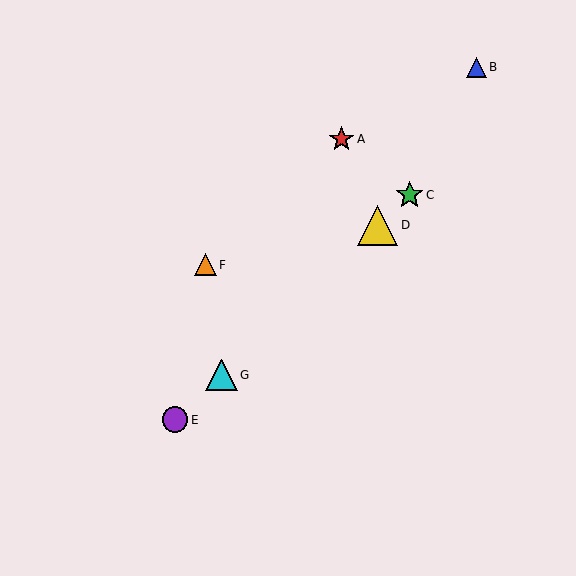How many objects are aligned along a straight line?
4 objects (C, D, E, G) are aligned along a straight line.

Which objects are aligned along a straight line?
Objects C, D, E, G are aligned along a straight line.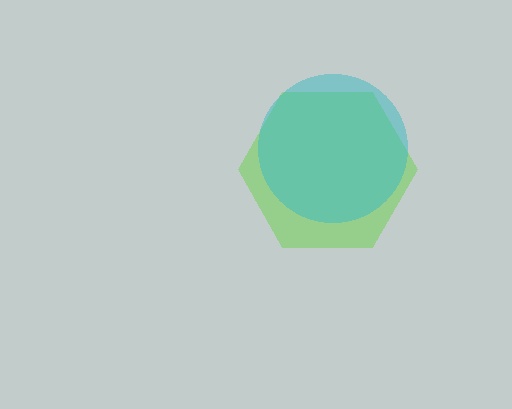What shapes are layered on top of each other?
The layered shapes are: a lime hexagon, a cyan circle.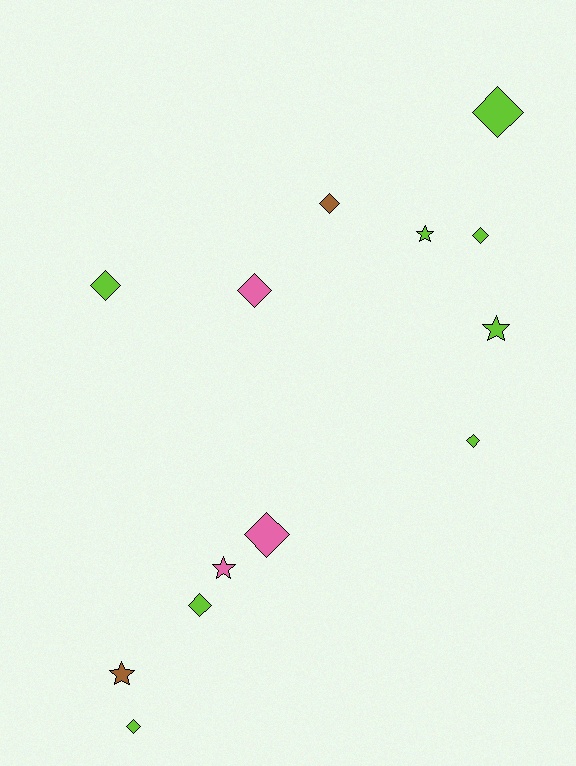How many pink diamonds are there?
There are 2 pink diamonds.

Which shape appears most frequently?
Diamond, with 9 objects.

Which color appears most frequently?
Lime, with 8 objects.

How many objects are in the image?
There are 13 objects.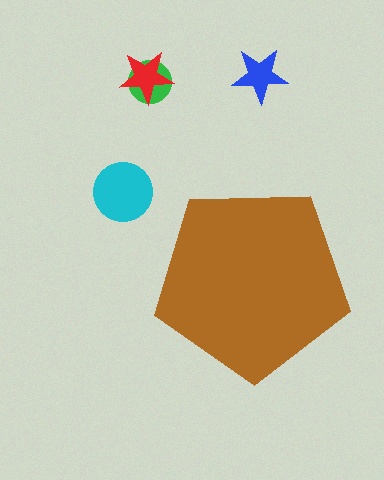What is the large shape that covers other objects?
A brown pentagon.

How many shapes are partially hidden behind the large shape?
0 shapes are partially hidden.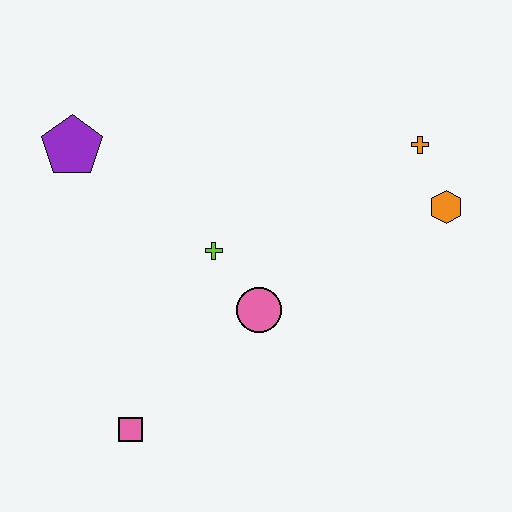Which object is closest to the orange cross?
The orange hexagon is closest to the orange cross.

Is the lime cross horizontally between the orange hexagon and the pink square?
Yes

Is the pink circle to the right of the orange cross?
No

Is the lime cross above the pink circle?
Yes